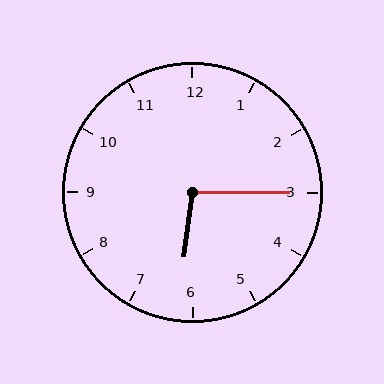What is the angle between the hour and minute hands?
Approximately 98 degrees.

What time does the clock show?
6:15.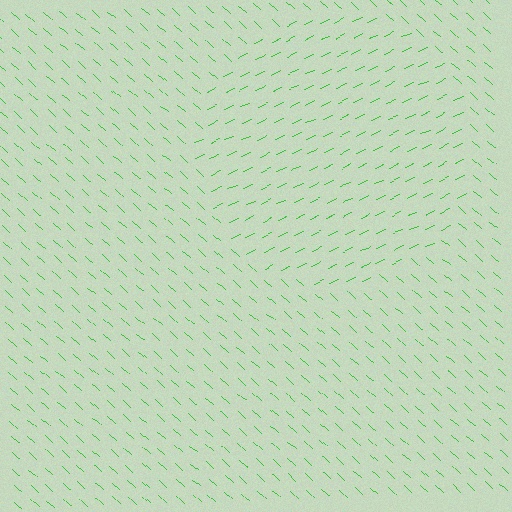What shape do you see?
I see a circle.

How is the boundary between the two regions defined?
The boundary is defined purely by a change in line orientation (approximately 67 degrees difference). All lines are the same color and thickness.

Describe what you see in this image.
The image is filled with small green line segments. A circle region in the image has lines oriented differently from the surrounding lines, creating a visible texture boundary.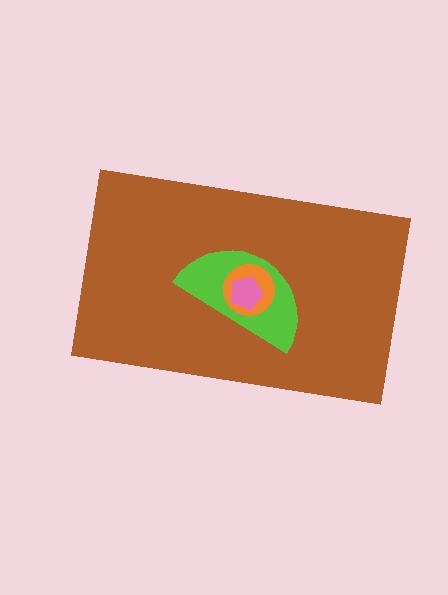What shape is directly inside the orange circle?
The pink pentagon.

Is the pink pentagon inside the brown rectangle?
Yes.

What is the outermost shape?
The brown rectangle.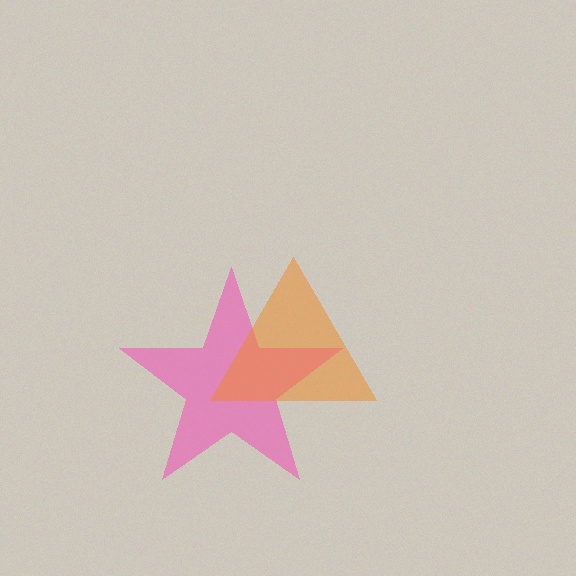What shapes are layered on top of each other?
The layered shapes are: a pink star, an orange triangle.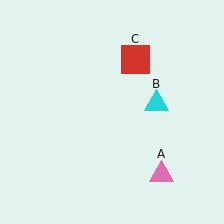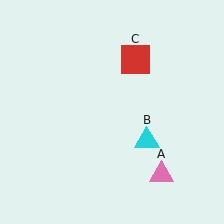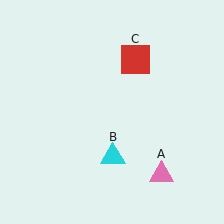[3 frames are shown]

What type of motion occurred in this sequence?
The cyan triangle (object B) rotated clockwise around the center of the scene.